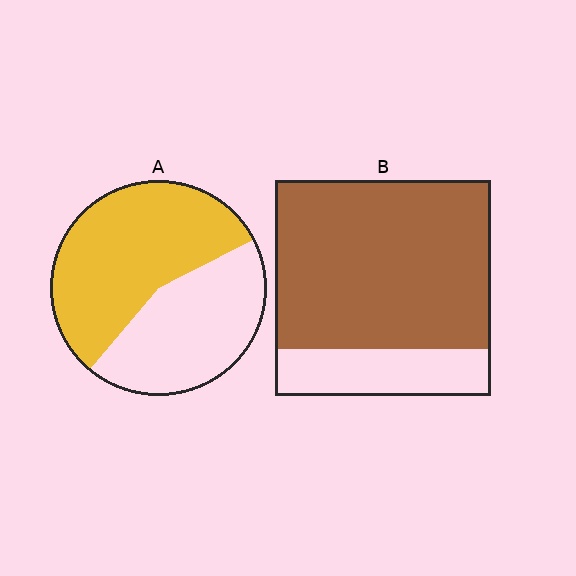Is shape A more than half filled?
Yes.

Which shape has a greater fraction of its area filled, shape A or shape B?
Shape B.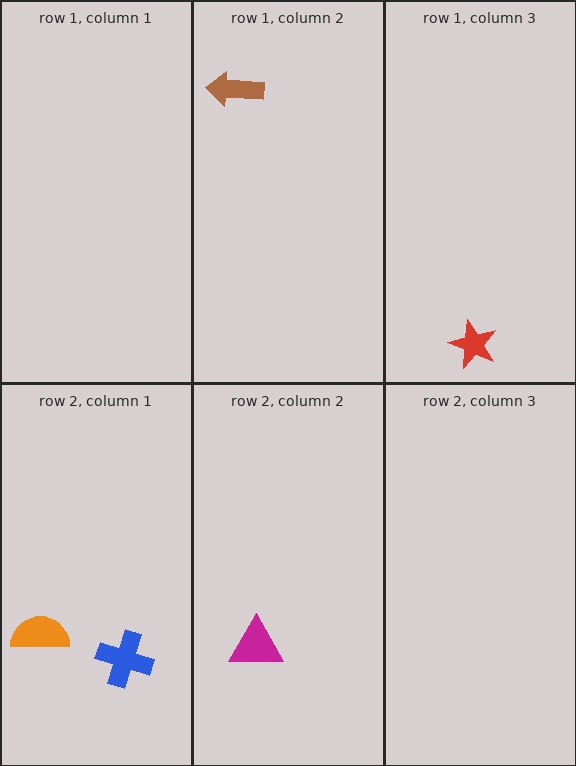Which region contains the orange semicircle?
The row 2, column 1 region.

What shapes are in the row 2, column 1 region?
The blue cross, the orange semicircle.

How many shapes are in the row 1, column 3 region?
1.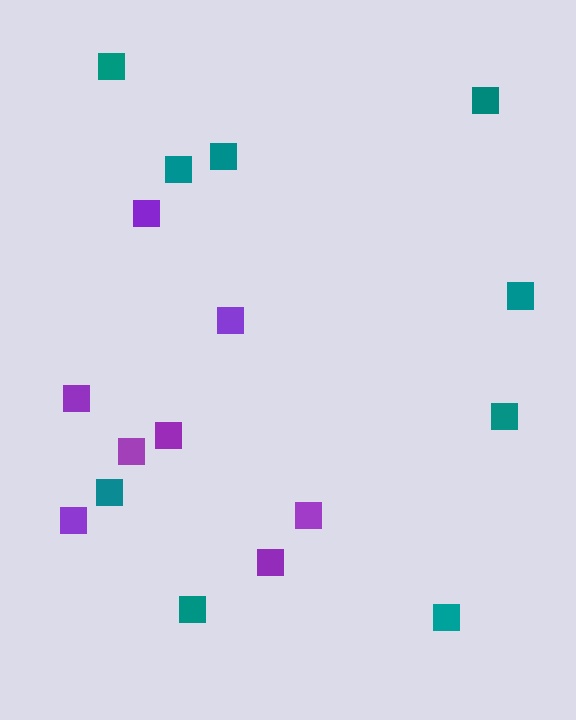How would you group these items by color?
There are 2 groups: one group of purple squares (8) and one group of teal squares (9).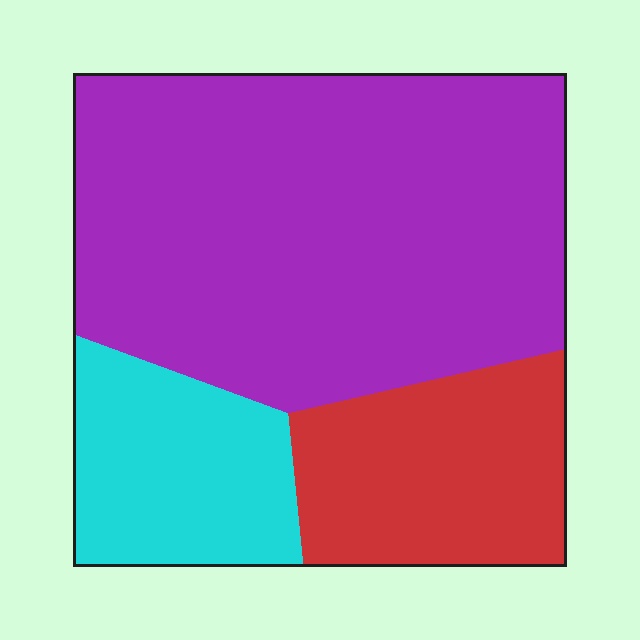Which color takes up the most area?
Purple, at roughly 60%.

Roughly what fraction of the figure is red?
Red covers about 20% of the figure.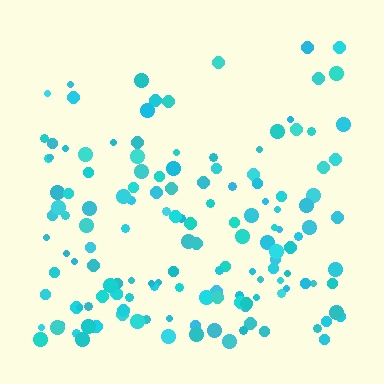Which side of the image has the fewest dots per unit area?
The top.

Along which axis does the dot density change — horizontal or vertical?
Vertical.